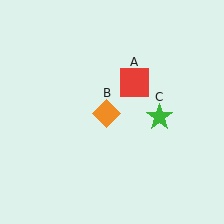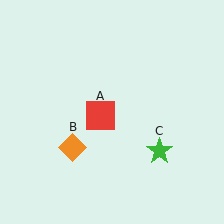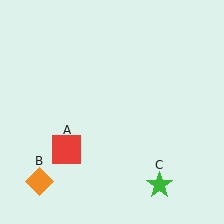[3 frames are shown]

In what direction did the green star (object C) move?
The green star (object C) moved down.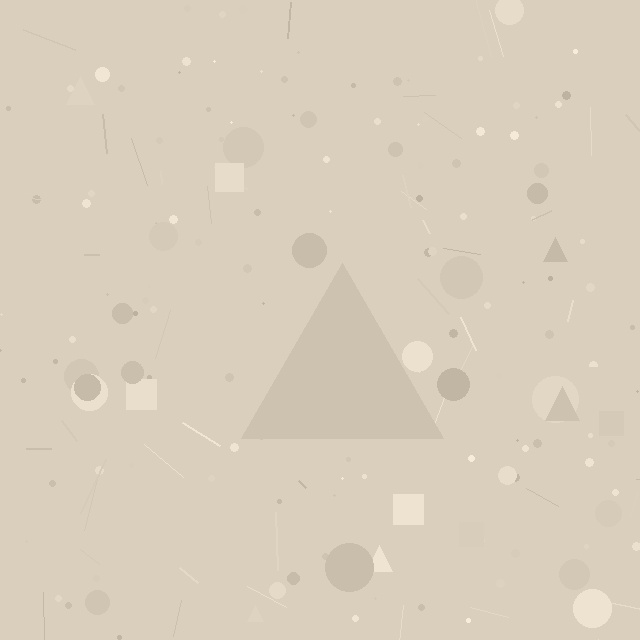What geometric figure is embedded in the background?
A triangle is embedded in the background.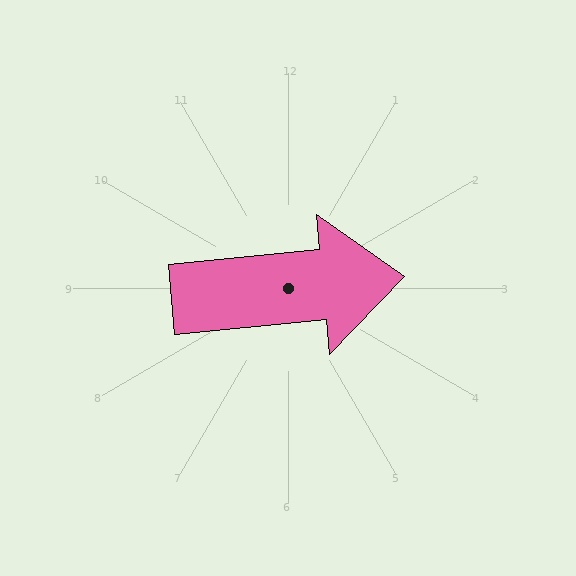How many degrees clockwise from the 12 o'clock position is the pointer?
Approximately 84 degrees.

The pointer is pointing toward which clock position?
Roughly 3 o'clock.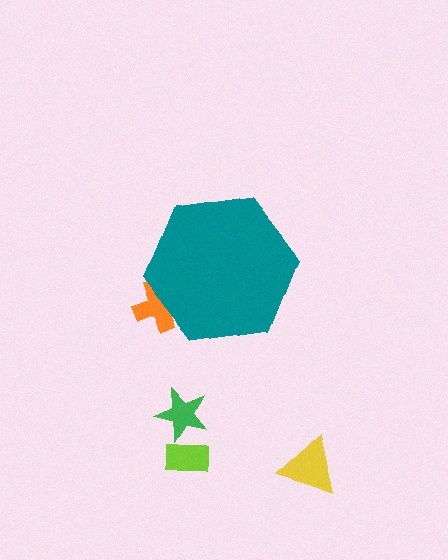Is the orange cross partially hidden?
Yes, the orange cross is partially hidden behind the teal hexagon.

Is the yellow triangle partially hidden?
No, the yellow triangle is fully visible.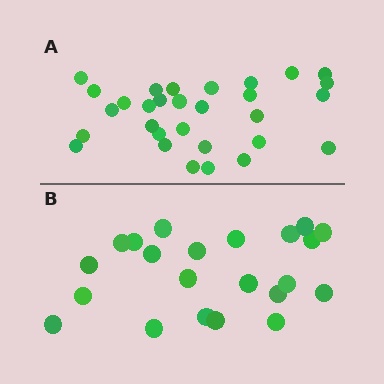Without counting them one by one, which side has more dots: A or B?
Region A (the top region) has more dots.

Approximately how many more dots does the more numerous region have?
Region A has roughly 8 or so more dots than region B.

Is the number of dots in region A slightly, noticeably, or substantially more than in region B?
Region A has noticeably more, but not dramatically so. The ratio is roughly 1.4 to 1.